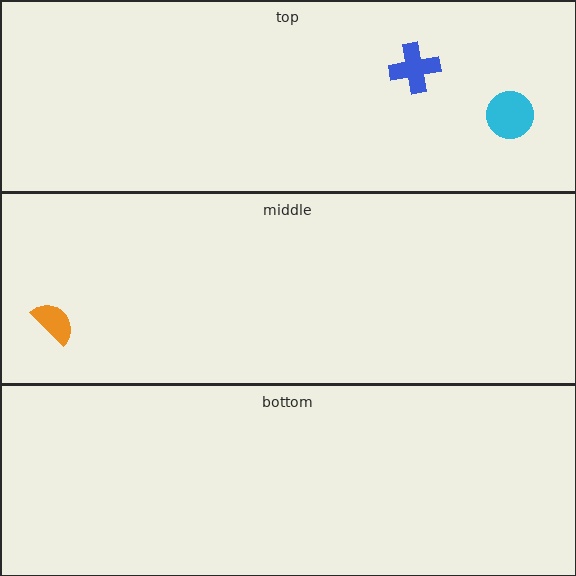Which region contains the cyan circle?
The top region.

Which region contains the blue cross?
The top region.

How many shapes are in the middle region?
1.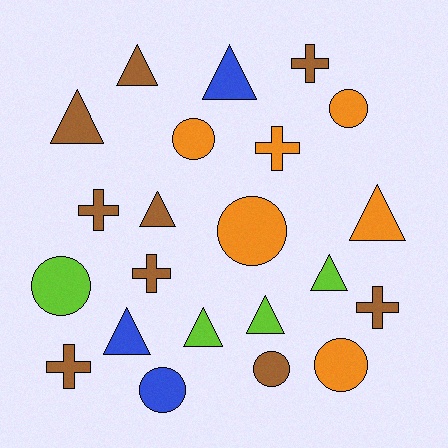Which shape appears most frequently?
Triangle, with 9 objects.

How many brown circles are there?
There is 1 brown circle.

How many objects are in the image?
There are 22 objects.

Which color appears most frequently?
Brown, with 9 objects.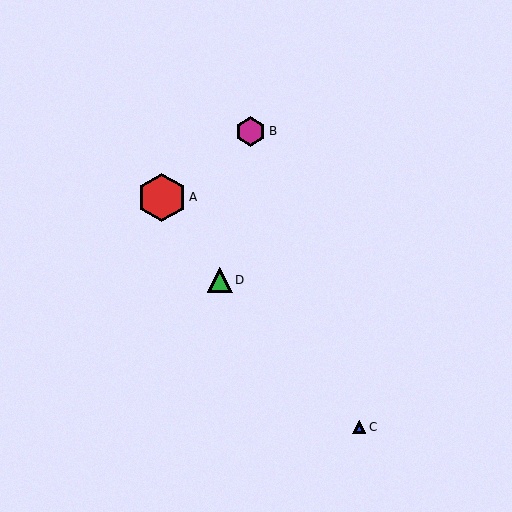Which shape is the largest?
The red hexagon (labeled A) is the largest.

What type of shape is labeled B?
Shape B is a magenta hexagon.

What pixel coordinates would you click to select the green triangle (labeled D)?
Click at (220, 280) to select the green triangle D.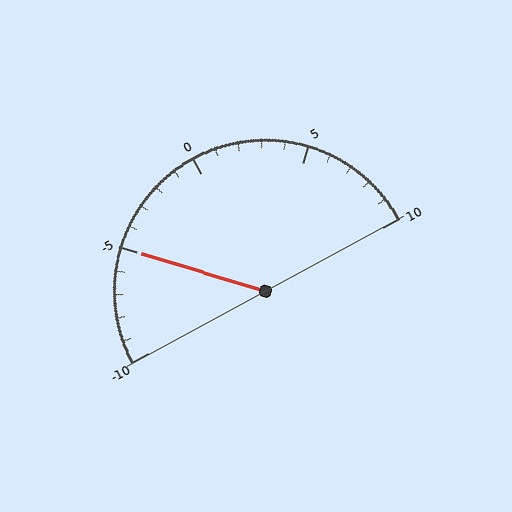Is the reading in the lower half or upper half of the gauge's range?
The reading is in the lower half of the range (-10 to 10).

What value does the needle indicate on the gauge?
The needle indicates approximately -5.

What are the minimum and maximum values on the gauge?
The gauge ranges from -10 to 10.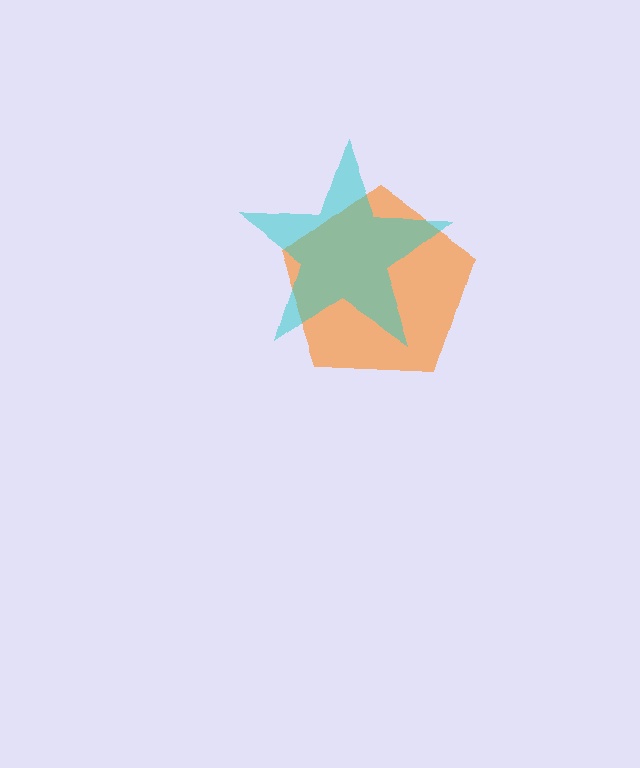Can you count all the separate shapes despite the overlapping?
Yes, there are 2 separate shapes.